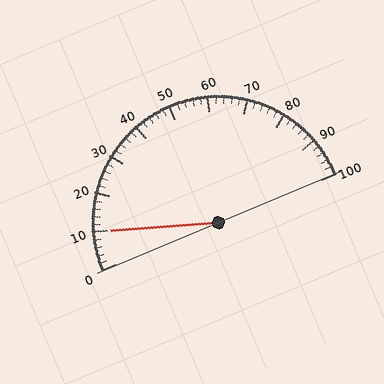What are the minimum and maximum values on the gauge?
The gauge ranges from 0 to 100.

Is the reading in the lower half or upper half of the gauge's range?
The reading is in the lower half of the range (0 to 100).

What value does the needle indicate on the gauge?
The needle indicates approximately 10.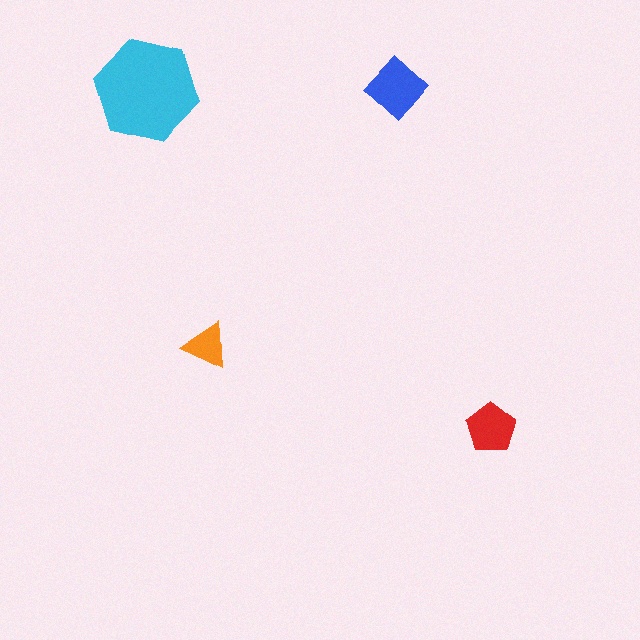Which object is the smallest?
The orange triangle.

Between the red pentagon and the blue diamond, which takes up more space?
The blue diamond.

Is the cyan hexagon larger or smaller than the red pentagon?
Larger.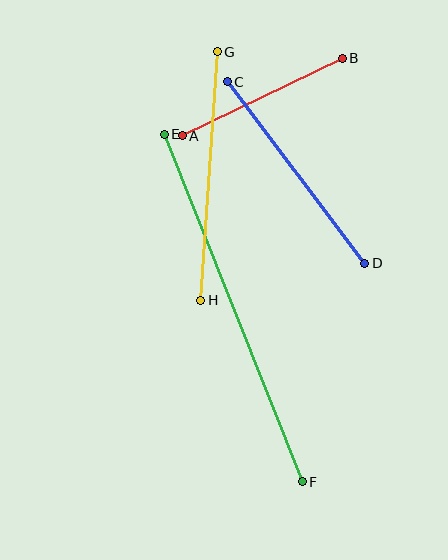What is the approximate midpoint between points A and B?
The midpoint is at approximately (262, 97) pixels.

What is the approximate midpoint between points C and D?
The midpoint is at approximately (296, 173) pixels.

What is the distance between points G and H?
The distance is approximately 249 pixels.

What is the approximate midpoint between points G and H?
The midpoint is at approximately (209, 176) pixels.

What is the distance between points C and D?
The distance is approximately 228 pixels.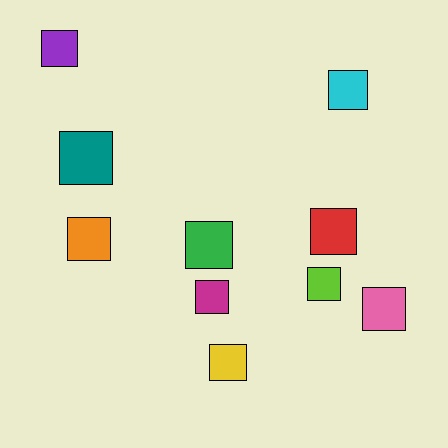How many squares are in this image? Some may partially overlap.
There are 10 squares.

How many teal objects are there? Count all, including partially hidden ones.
There is 1 teal object.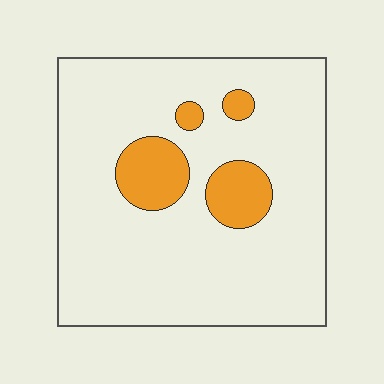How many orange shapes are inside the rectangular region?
4.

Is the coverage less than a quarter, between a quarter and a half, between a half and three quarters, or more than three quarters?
Less than a quarter.